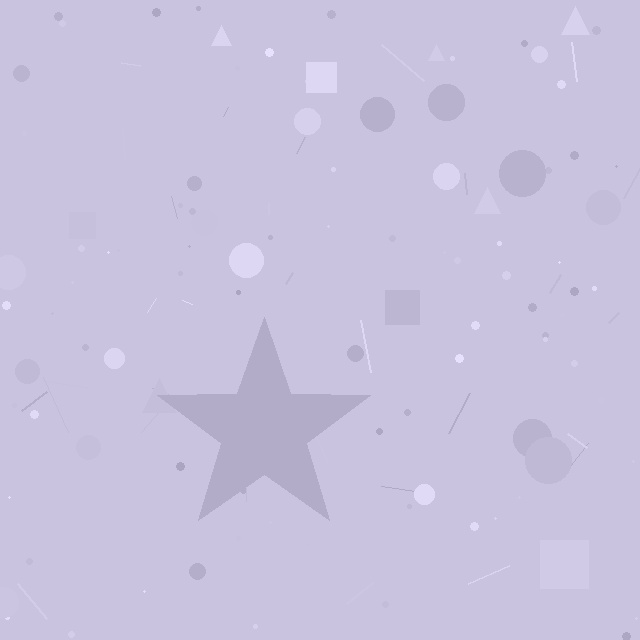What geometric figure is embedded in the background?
A star is embedded in the background.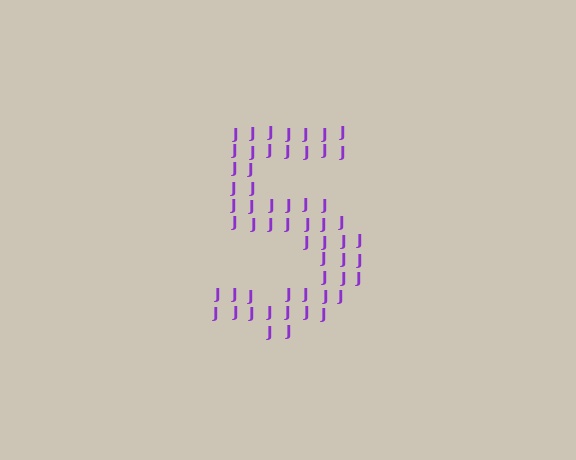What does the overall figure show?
The overall figure shows the digit 5.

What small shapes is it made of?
It is made of small letter J's.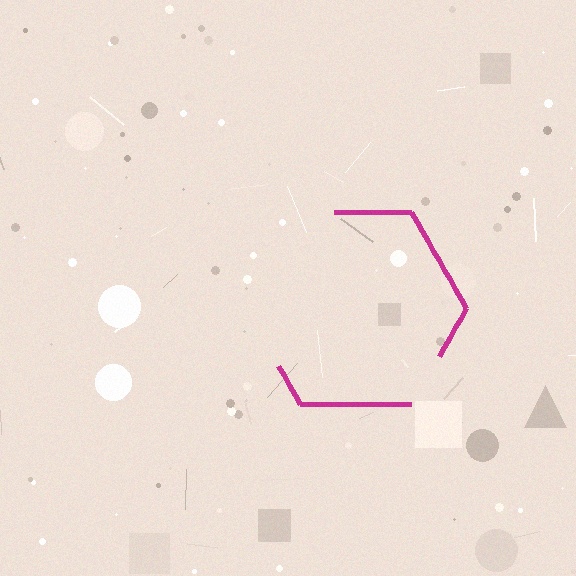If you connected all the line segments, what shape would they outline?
They would outline a hexagon.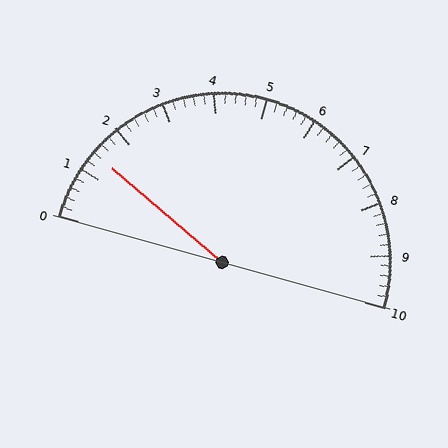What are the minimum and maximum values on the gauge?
The gauge ranges from 0 to 10.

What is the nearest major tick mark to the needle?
The nearest major tick mark is 1.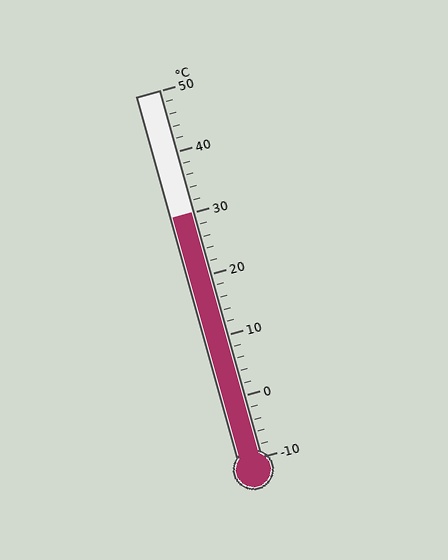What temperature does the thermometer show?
The thermometer shows approximately 30°C.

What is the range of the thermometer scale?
The thermometer scale ranges from -10°C to 50°C.